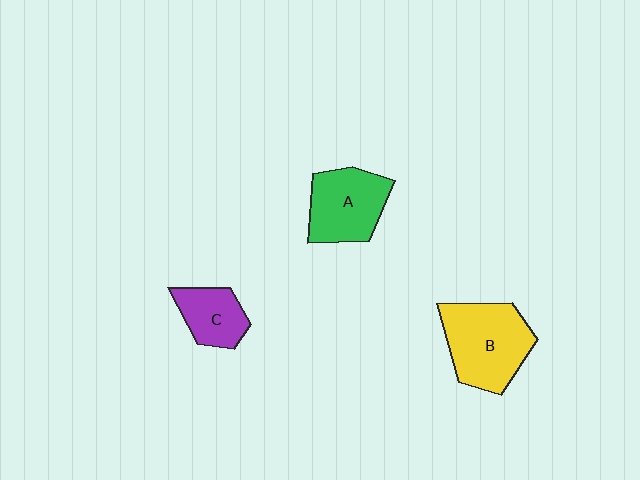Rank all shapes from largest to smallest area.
From largest to smallest: B (yellow), A (green), C (purple).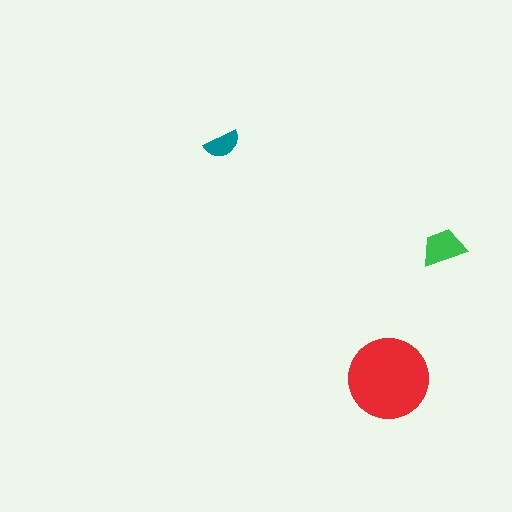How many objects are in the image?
There are 3 objects in the image.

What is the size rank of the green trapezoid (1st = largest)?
2nd.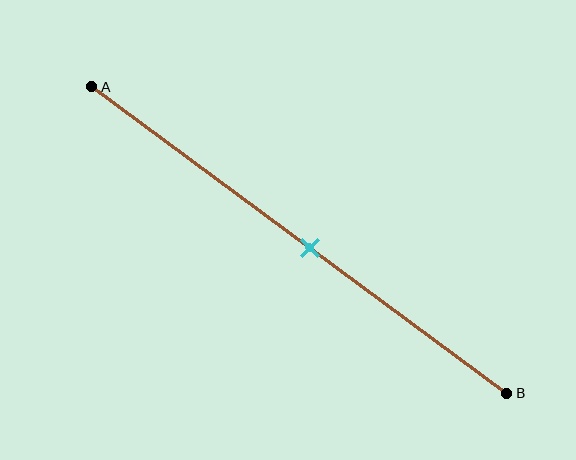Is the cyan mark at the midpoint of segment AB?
Yes, the mark is approximately at the midpoint.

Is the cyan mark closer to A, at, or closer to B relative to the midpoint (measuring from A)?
The cyan mark is approximately at the midpoint of segment AB.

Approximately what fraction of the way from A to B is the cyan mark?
The cyan mark is approximately 55% of the way from A to B.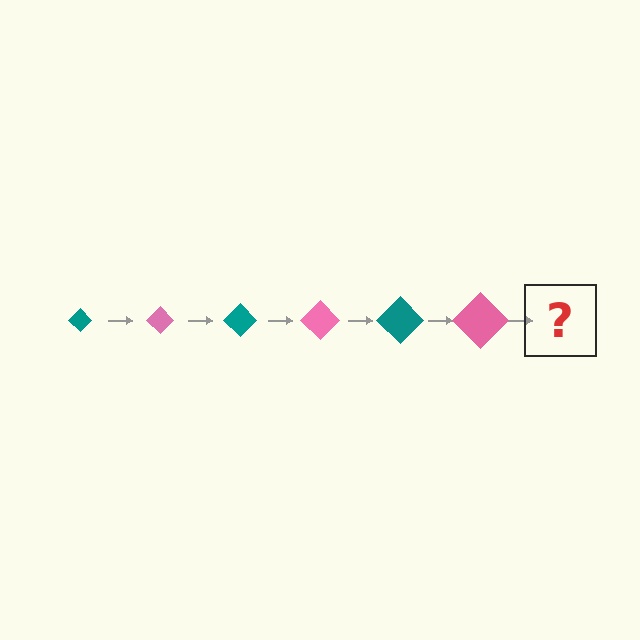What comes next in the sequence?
The next element should be a teal diamond, larger than the previous one.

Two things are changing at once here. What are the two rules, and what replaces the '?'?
The two rules are that the diamond grows larger each step and the color cycles through teal and pink. The '?' should be a teal diamond, larger than the previous one.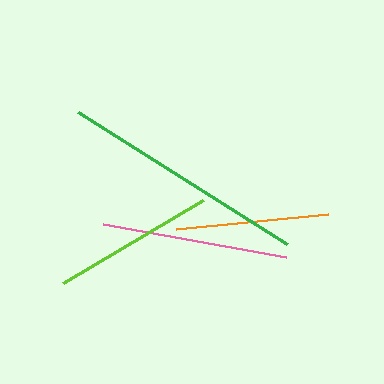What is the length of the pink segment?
The pink segment is approximately 186 pixels long.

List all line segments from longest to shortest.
From longest to shortest: green, pink, lime, orange.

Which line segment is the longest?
The green line is the longest at approximately 247 pixels.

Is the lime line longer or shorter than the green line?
The green line is longer than the lime line.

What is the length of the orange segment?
The orange segment is approximately 152 pixels long.